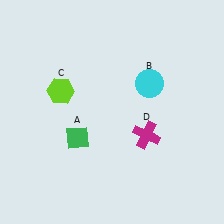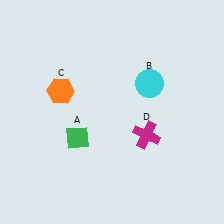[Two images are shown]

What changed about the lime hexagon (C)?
In Image 1, C is lime. In Image 2, it changed to orange.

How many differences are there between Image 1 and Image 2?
There is 1 difference between the two images.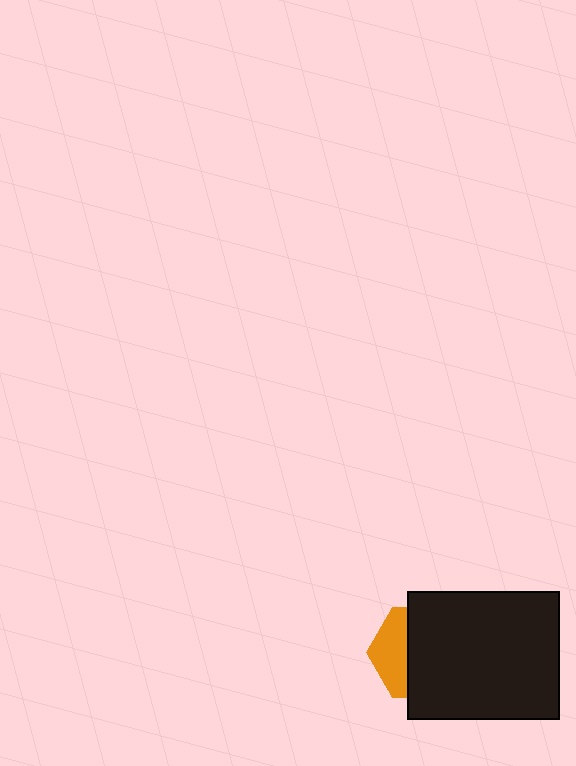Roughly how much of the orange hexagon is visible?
A small part of it is visible (roughly 36%).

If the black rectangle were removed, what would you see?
You would see the complete orange hexagon.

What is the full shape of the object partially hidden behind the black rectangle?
The partially hidden object is an orange hexagon.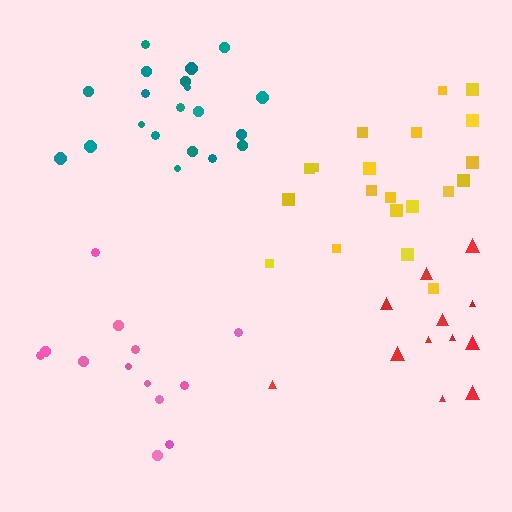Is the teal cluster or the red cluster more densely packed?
Teal.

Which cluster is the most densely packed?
Teal.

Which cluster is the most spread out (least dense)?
Red.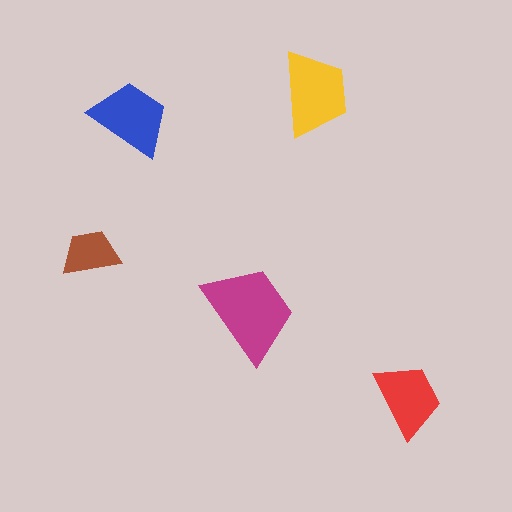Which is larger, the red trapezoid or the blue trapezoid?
The blue one.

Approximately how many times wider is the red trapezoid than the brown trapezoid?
About 1.5 times wider.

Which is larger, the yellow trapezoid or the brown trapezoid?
The yellow one.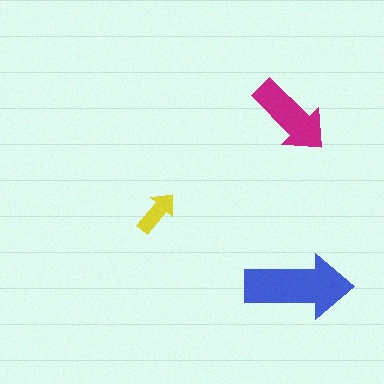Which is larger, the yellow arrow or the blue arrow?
The blue one.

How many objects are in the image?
There are 3 objects in the image.